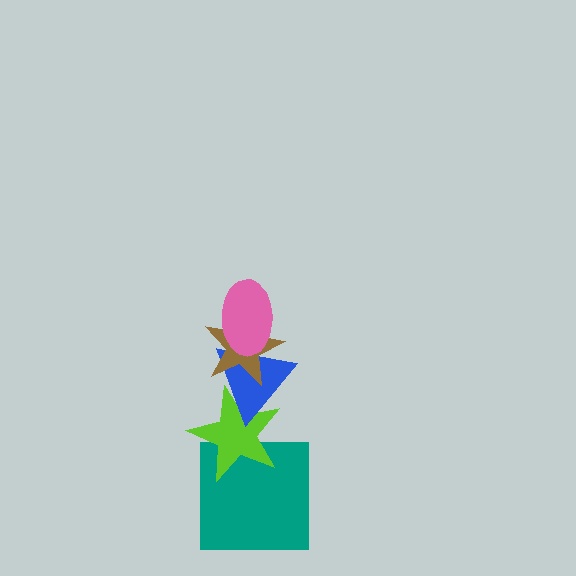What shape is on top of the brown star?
The pink ellipse is on top of the brown star.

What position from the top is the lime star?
The lime star is 4th from the top.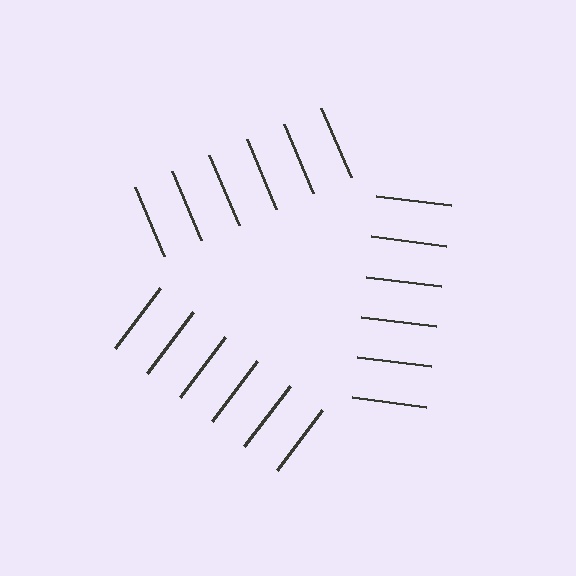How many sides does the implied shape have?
3 sides — the line-ends trace a triangle.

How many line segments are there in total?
18 — 6 along each of the 3 edges.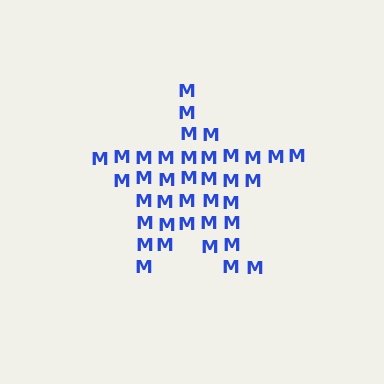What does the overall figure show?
The overall figure shows a star.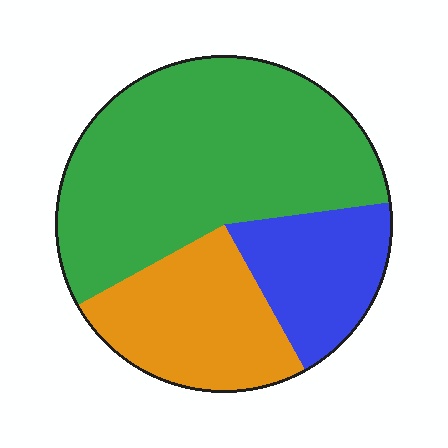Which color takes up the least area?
Blue, at roughly 20%.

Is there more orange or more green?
Green.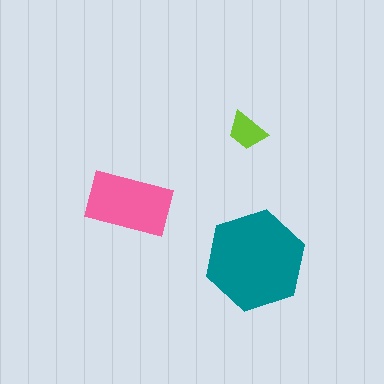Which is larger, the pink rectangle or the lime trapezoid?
The pink rectangle.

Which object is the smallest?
The lime trapezoid.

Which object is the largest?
The teal hexagon.